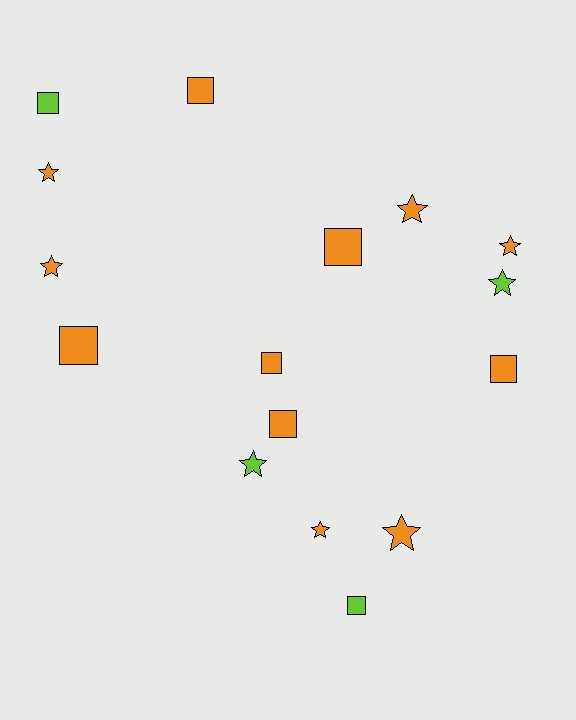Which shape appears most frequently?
Square, with 8 objects.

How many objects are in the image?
There are 16 objects.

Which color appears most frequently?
Orange, with 12 objects.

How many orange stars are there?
There are 6 orange stars.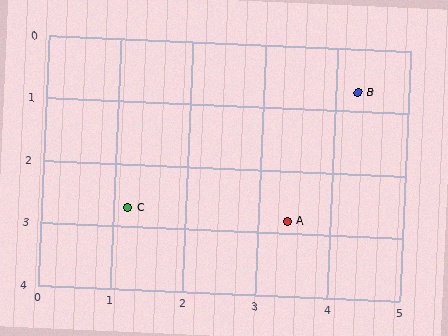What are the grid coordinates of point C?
Point C is at approximately (1.2, 2.7).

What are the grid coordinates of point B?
Point B is at approximately (4.3, 0.7).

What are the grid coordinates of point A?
Point A is at approximately (3.4, 2.8).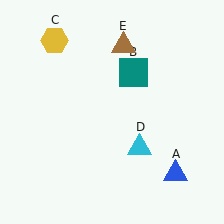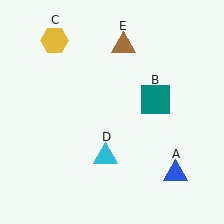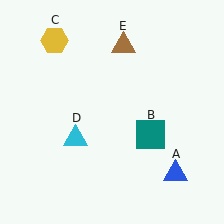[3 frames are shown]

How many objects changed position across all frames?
2 objects changed position: teal square (object B), cyan triangle (object D).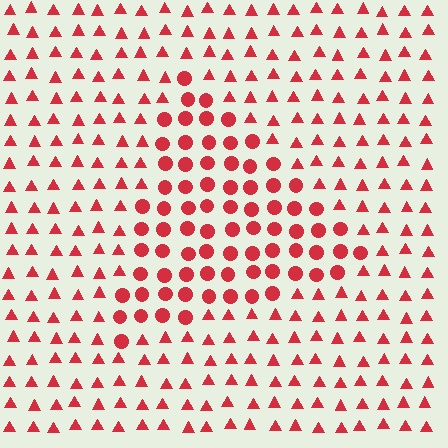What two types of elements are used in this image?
The image uses circles inside the triangle region and triangles outside it.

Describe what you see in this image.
The image is filled with small red elements arranged in a uniform grid. A triangle-shaped region contains circles, while the surrounding area contains triangles. The boundary is defined purely by the change in element shape.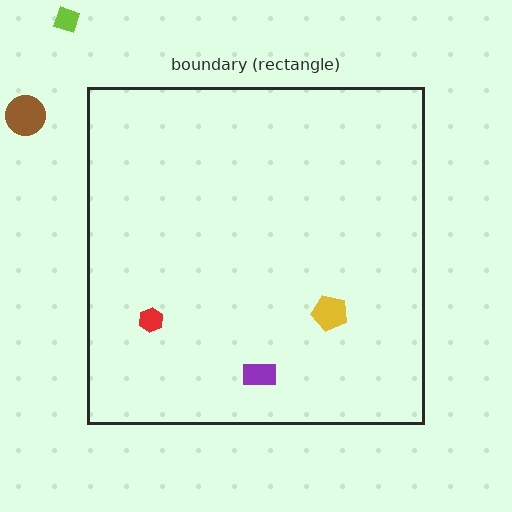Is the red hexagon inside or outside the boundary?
Inside.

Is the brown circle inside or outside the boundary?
Outside.